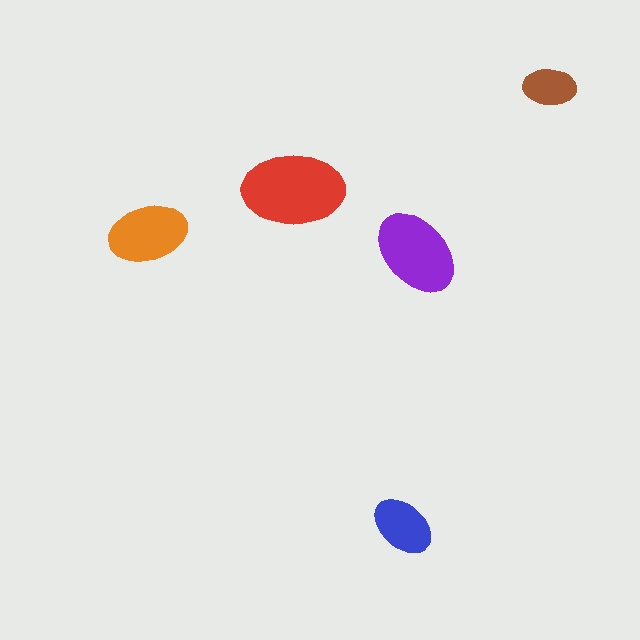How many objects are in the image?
There are 5 objects in the image.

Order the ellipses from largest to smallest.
the red one, the purple one, the orange one, the blue one, the brown one.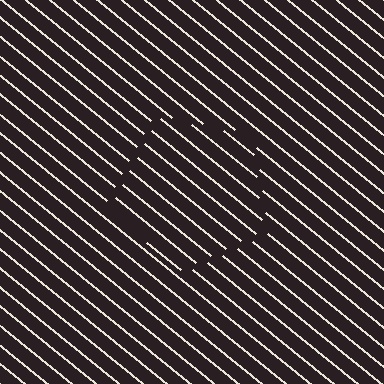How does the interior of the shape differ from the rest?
The interior of the shape contains the same grating, shifted by half a period — the contour is defined by the phase discontinuity where line-ends from the inner and outer gratings abut.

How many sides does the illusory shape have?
5 sides — the line-ends trace a pentagon.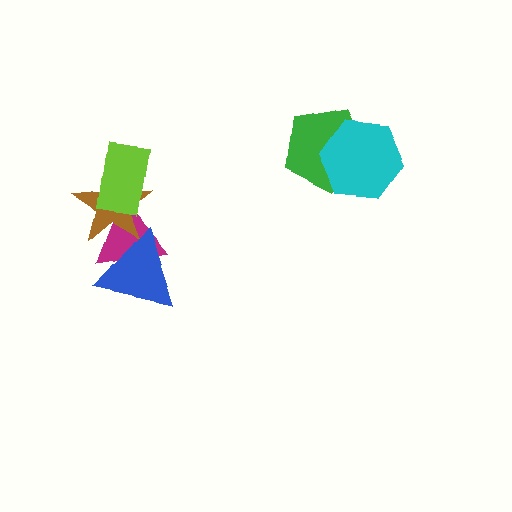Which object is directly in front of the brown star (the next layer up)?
The blue triangle is directly in front of the brown star.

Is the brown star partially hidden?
Yes, it is partially covered by another shape.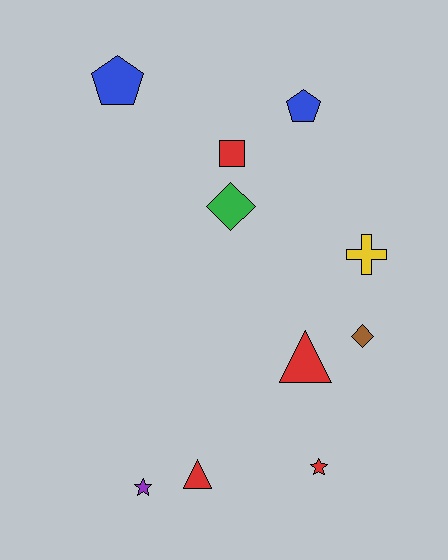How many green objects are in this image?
There is 1 green object.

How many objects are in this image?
There are 10 objects.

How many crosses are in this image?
There is 1 cross.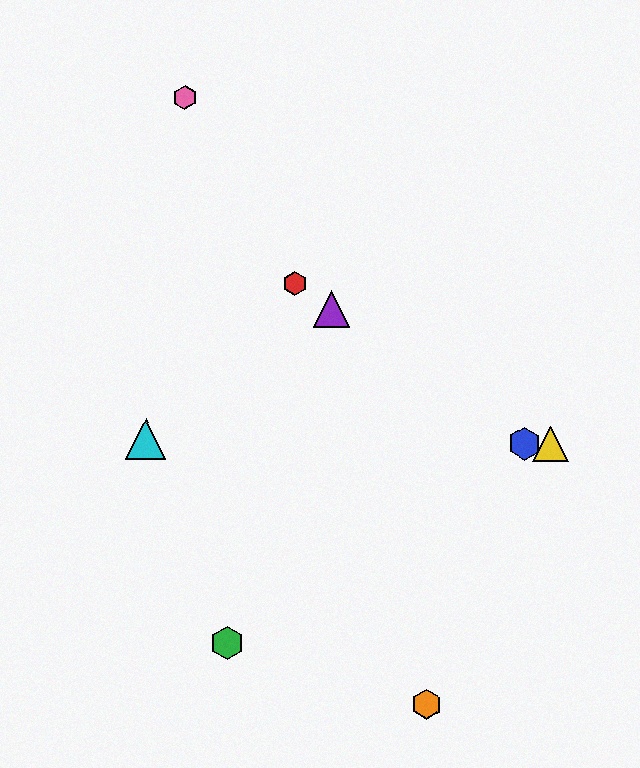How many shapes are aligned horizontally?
3 shapes (the blue hexagon, the yellow triangle, the cyan triangle) are aligned horizontally.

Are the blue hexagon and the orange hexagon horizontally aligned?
No, the blue hexagon is at y≈444 and the orange hexagon is at y≈705.